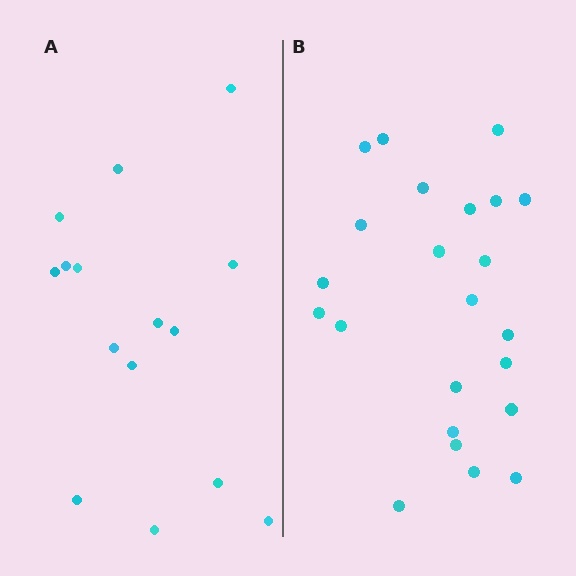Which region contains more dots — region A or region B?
Region B (the right region) has more dots.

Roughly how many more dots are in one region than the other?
Region B has roughly 8 or so more dots than region A.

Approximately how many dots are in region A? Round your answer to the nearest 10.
About 20 dots. (The exact count is 15, which rounds to 20.)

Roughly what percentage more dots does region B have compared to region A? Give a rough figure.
About 55% more.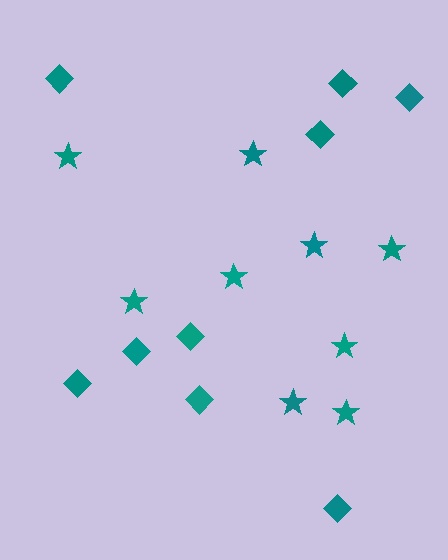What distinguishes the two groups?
There are 2 groups: one group of stars (9) and one group of diamonds (9).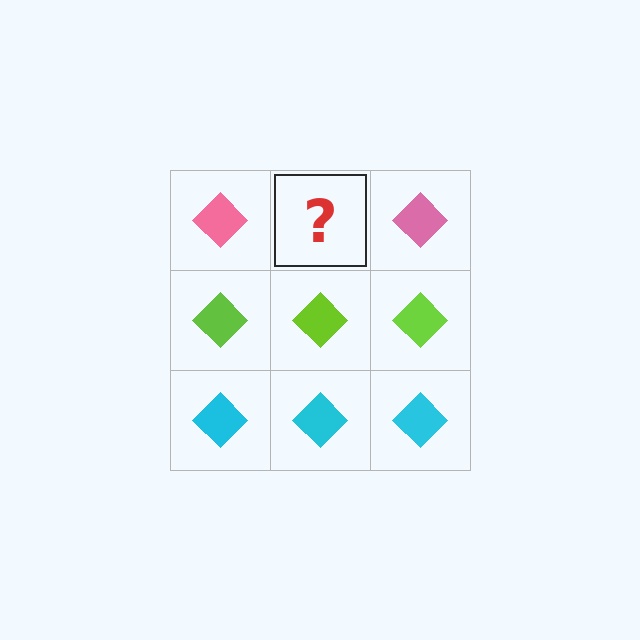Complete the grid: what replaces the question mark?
The question mark should be replaced with a pink diamond.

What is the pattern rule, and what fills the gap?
The rule is that each row has a consistent color. The gap should be filled with a pink diamond.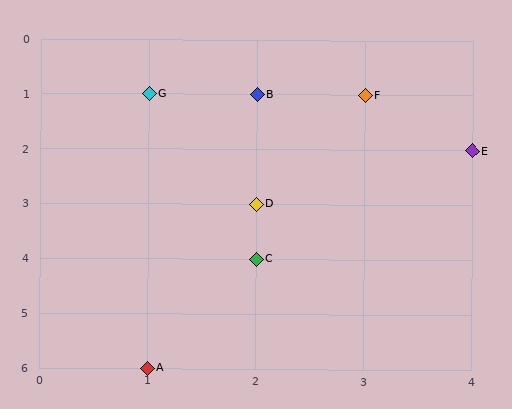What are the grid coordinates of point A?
Point A is at grid coordinates (1, 6).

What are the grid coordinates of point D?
Point D is at grid coordinates (2, 3).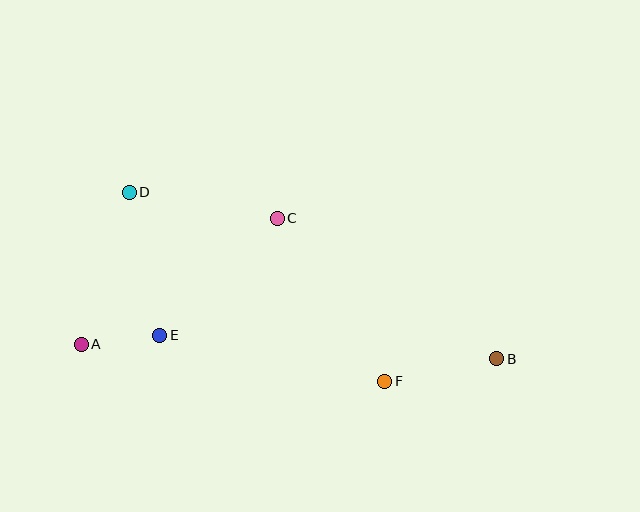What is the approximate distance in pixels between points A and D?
The distance between A and D is approximately 160 pixels.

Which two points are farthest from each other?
Points A and B are farthest from each other.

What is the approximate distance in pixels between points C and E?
The distance between C and E is approximately 166 pixels.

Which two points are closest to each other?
Points A and E are closest to each other.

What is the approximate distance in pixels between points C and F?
The distance between C and F is approximately 195 pixels.